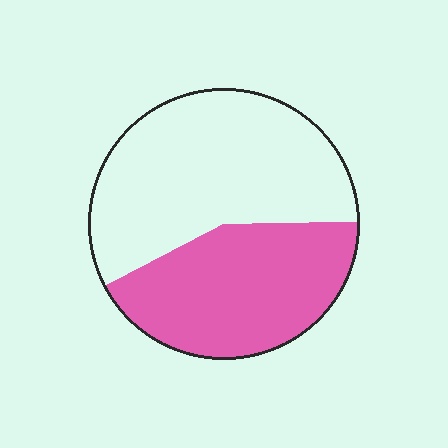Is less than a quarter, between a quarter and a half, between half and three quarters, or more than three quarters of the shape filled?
Between a quarter and a half.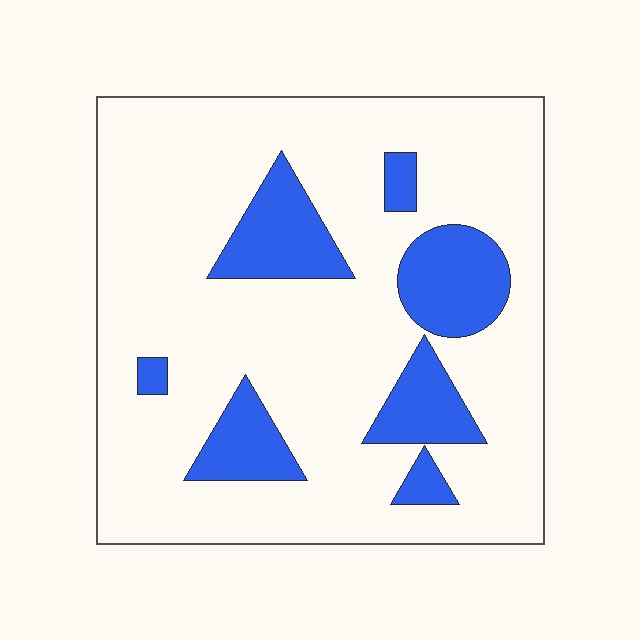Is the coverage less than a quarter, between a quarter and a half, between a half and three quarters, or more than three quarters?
Less than a quarter.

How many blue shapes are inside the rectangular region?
7.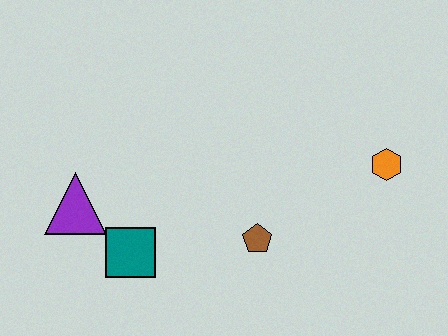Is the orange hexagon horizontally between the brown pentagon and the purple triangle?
No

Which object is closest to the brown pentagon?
The teal square is closest to the brown pentagon.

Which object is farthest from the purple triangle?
The orange hexagon is farthest from the purple triangle.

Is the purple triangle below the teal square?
No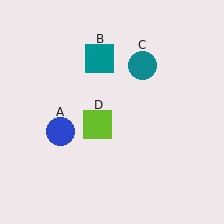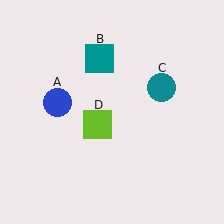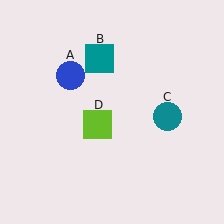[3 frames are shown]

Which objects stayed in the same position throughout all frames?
Teal square (object B) and lime square (object D) remained stationary.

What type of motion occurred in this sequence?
The blue circle (object A), teal circle (object C) rotated clockwise around the center of the scene.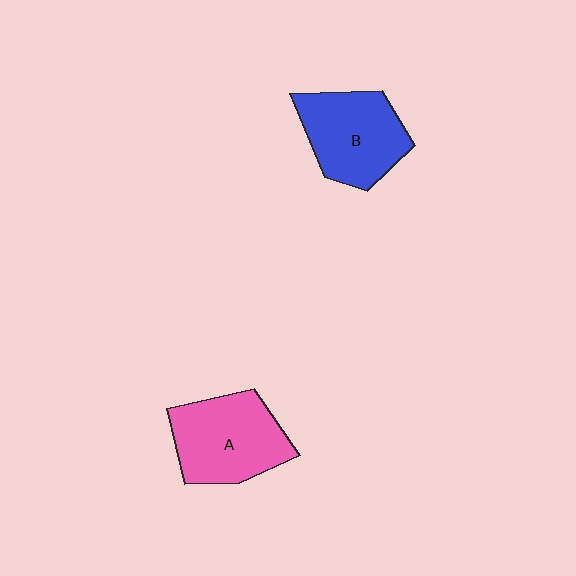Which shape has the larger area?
Shape A (pink).